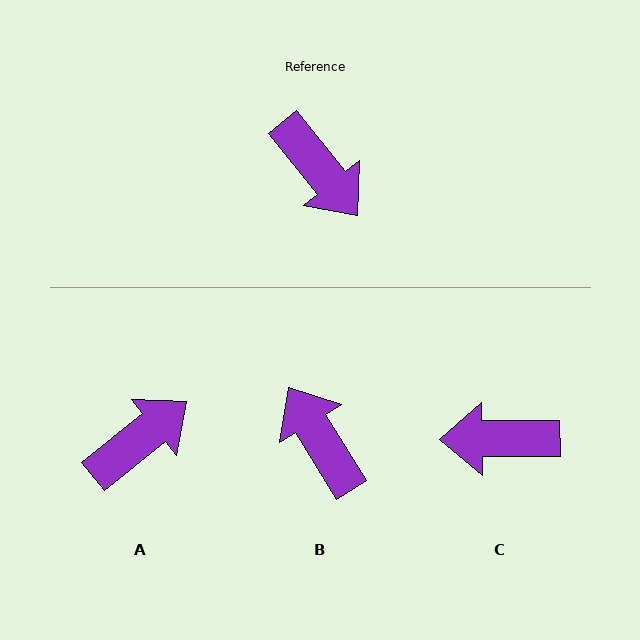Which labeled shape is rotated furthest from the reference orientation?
B, about 173 degrees away.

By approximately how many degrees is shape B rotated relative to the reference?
Approximately 173 degrees counter-clockwise.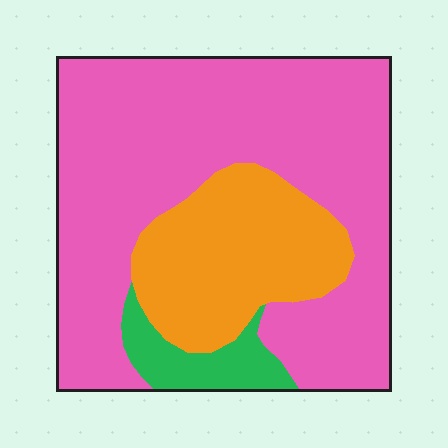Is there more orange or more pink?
Pink.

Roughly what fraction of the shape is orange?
Orange takes up between a sixth and a third of the shape.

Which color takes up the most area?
Pink, at roughly 70%.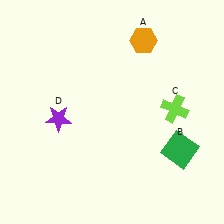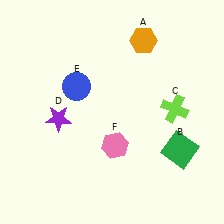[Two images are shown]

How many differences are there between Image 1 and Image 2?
There are 2 differences between the two images.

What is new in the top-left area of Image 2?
A blue circle (E) was added in the top-left area of Image 2.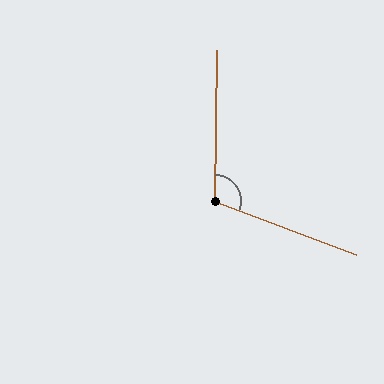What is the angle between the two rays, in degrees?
Approximately 110 degrees.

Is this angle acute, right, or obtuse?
It is obtuse.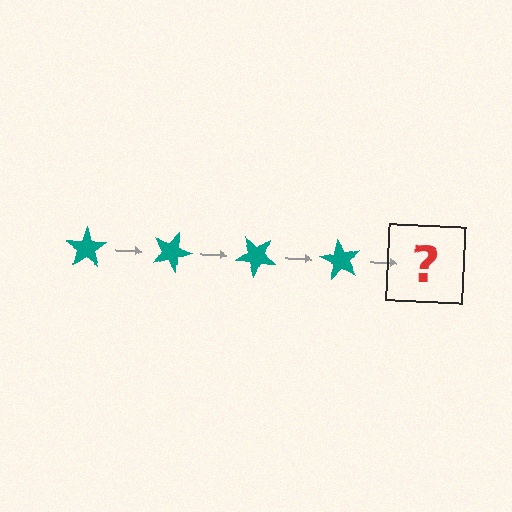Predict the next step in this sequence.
The next step is a teal star rotated 80 degrees.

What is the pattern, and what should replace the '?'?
The pattern is that the star rotates 20 degrees each step. The '?' should be a teal star rotated 80 degrees.